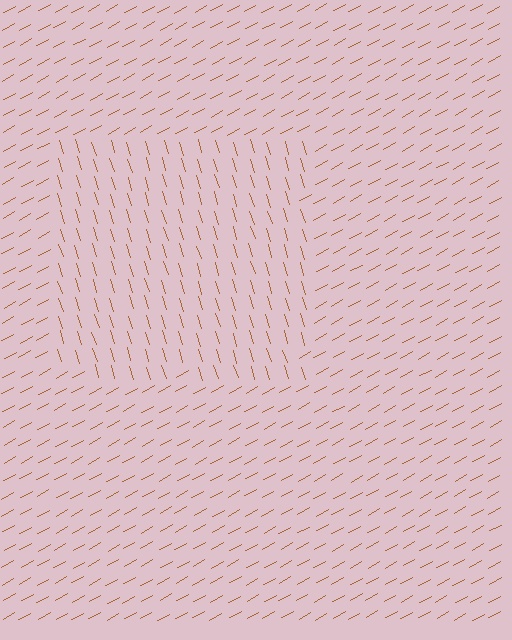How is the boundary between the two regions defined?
The boundary is defined purely by a change in line orientation (approximately 78 degrees difference). All lines are the same color and thickness.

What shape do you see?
I see a rectangle.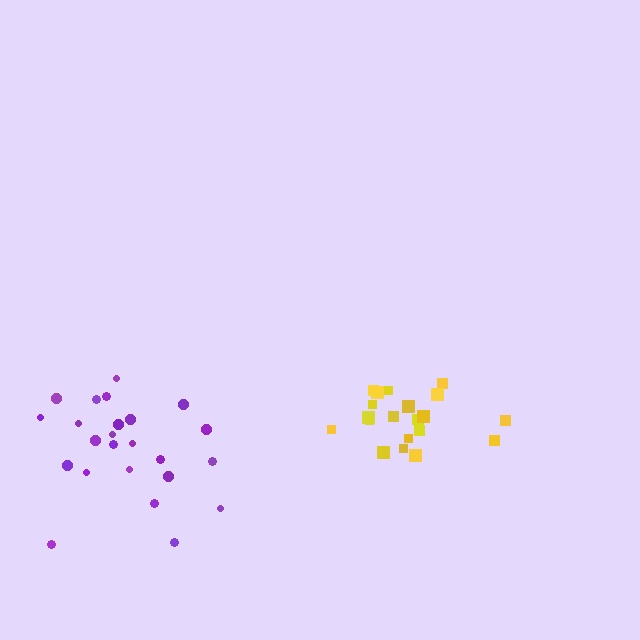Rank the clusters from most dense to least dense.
yellow, purple.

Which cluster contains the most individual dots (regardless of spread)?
Purple (24).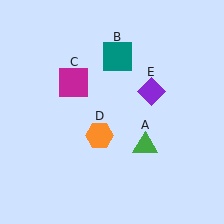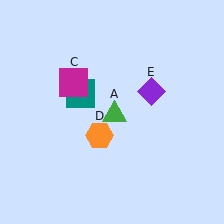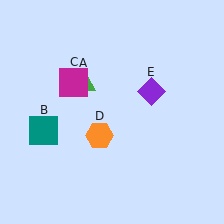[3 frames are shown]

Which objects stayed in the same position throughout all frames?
Magenta square (object C) and orange hexagon (object D) and purple diamond (object E) remained stationary.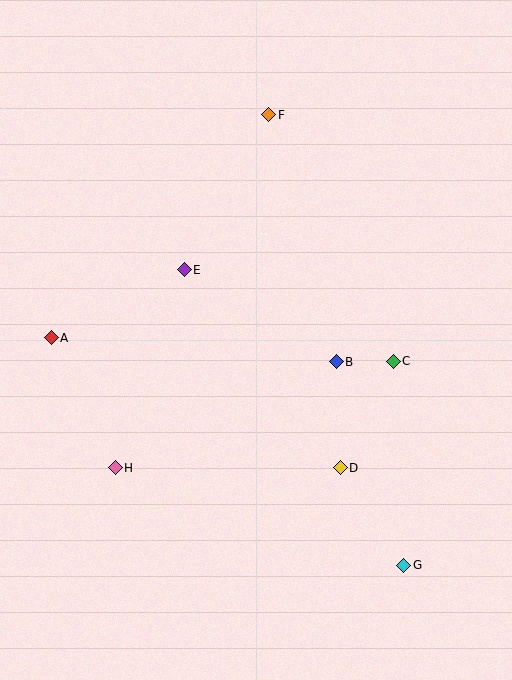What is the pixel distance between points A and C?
The distance between A and C is 343 pixels.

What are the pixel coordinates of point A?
Point A is at (51, 338).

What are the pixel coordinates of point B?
Point B is at (336, 362).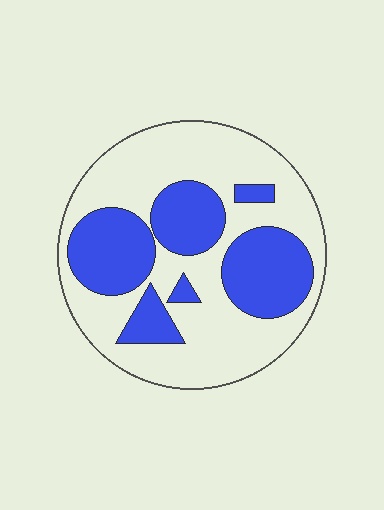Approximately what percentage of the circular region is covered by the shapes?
Approximately 35%.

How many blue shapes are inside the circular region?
6.